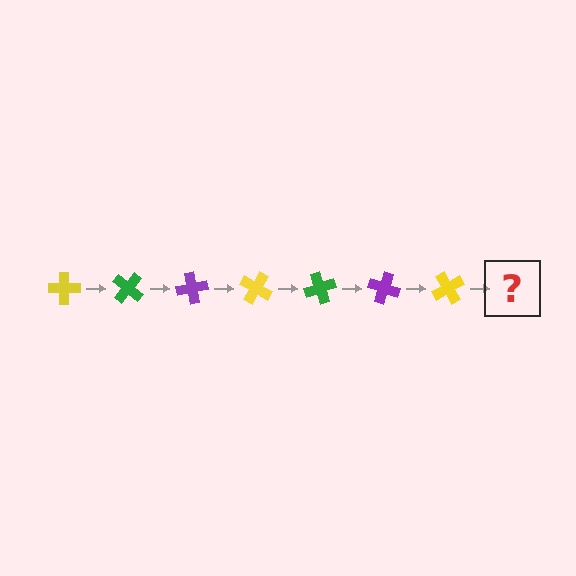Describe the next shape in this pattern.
It should be a green cross, rotated 280 degrees from the start.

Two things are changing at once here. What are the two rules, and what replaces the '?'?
The two rules are that it rotates 40 degrees each step and the color cycles through yellow, green, and purple. The '?' should be a green cross, rotated 280 degrees from the start.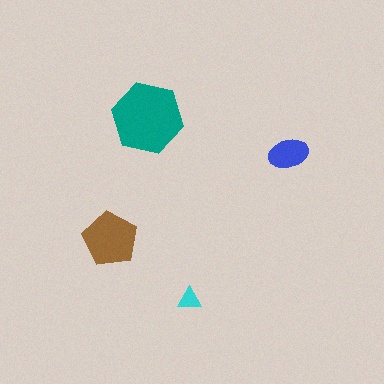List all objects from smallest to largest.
The cyan triangle, the blue ellipse, the brown pentagon, the teal hexagon.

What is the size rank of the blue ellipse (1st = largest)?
3rd.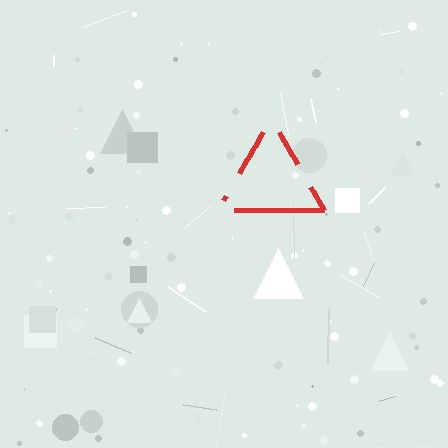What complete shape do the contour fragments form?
The contour fragments form a triangle.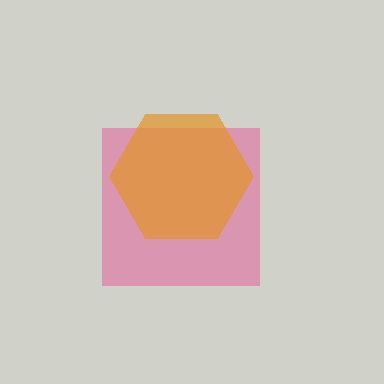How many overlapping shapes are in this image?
There are 2 overlapping shapes in the image.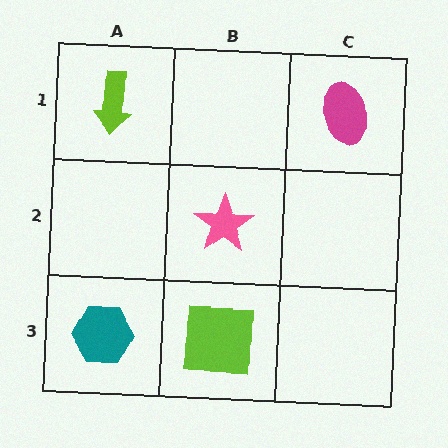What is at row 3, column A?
A teal hexagon.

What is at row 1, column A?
A lime arrow.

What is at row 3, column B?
A lime square.